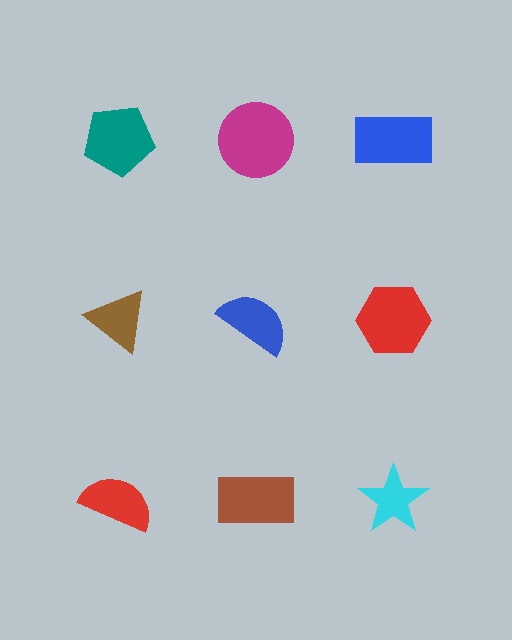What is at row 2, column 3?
A red hexagon.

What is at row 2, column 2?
A blue semicircle.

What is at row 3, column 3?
A cyan star.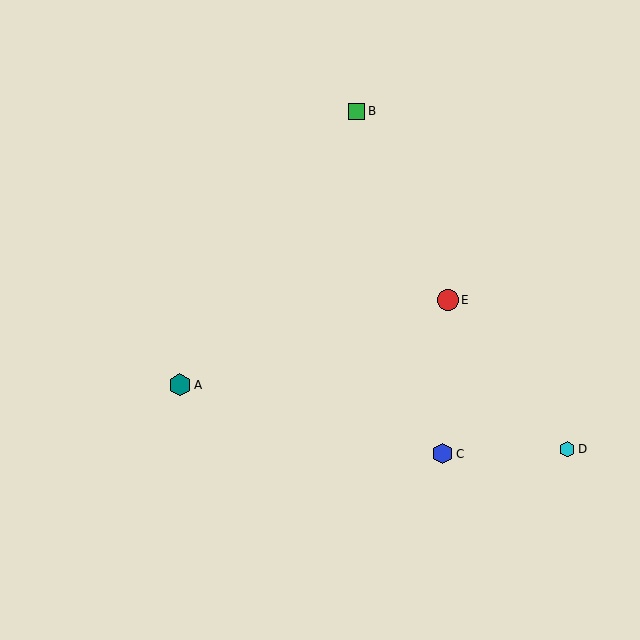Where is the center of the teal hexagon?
The center of the teal hexagon is at (180, 385).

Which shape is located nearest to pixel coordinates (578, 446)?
The cyan hexagon (labeled D) at (567, 449) is nearest to that location.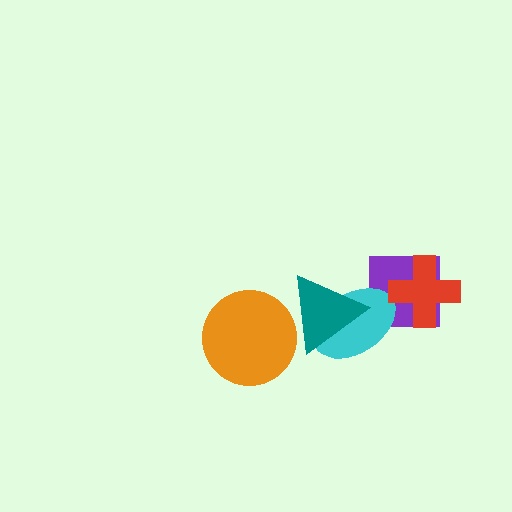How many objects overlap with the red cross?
1 object overlaps with the red cross.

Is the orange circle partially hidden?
Yes, it is partially covered by another shape.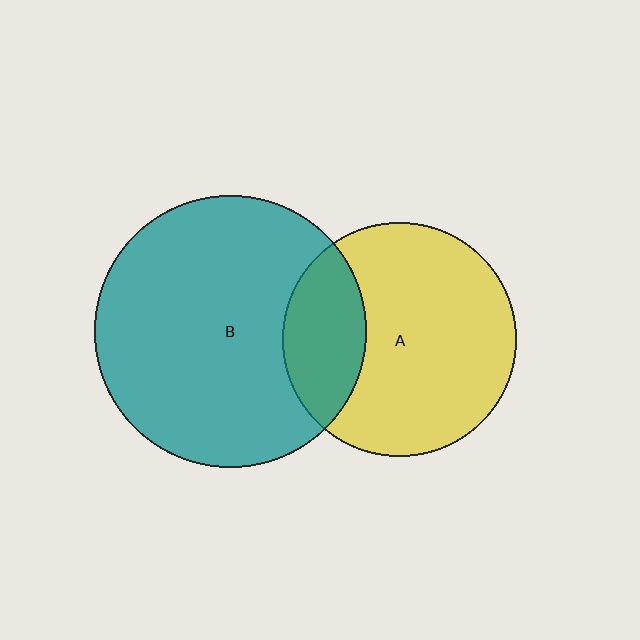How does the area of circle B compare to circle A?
Approximately 1.4 times.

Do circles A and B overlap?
Yes.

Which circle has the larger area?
Circle B (teal).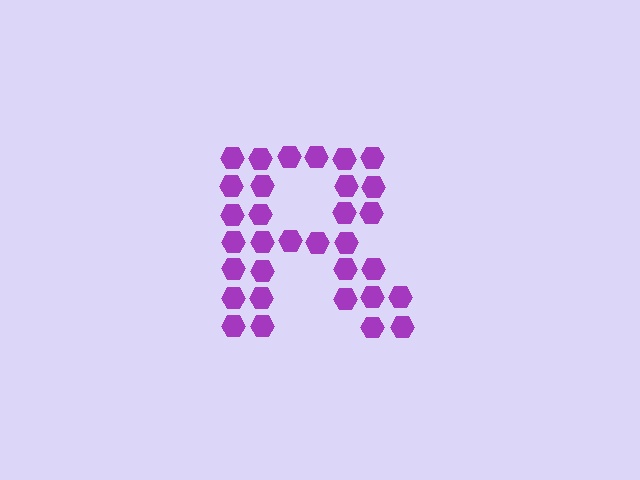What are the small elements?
The small elements are hexagons.